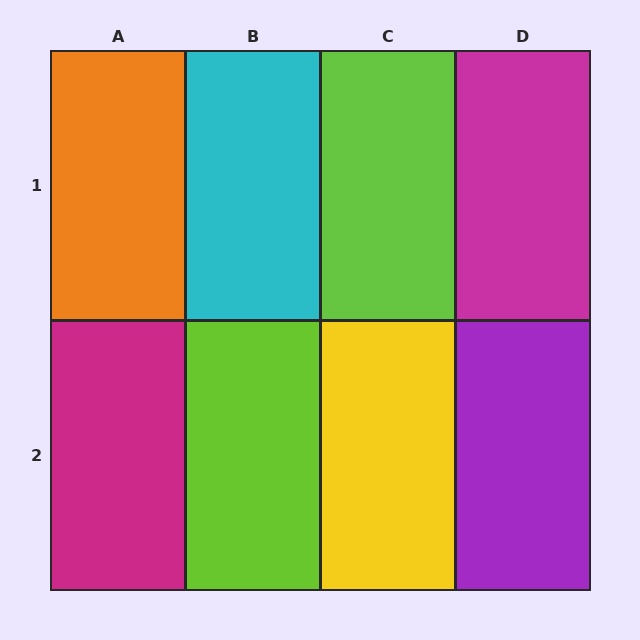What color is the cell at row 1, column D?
Magenta.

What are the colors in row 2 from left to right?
Magenta, lime, yellow, purple.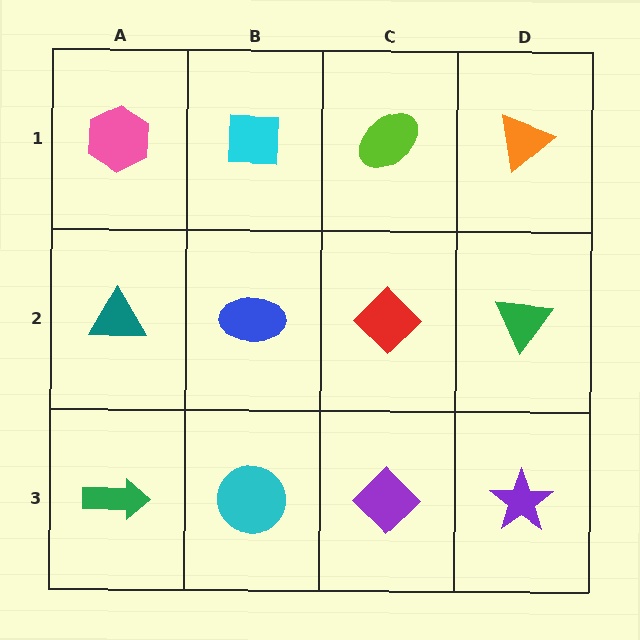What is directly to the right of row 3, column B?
A purple diamond.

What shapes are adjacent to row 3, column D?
A green triangle (row 2, column D), a purple diamond (row 3, column C).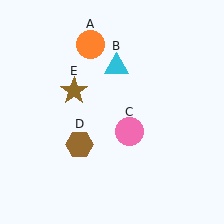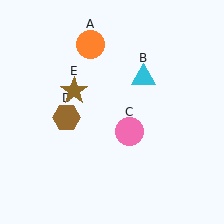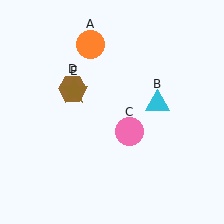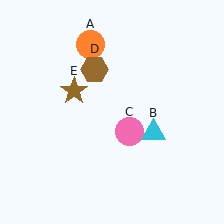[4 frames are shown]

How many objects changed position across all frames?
2 objects changed position: cyan triangle (object B), brown hexagon (object D).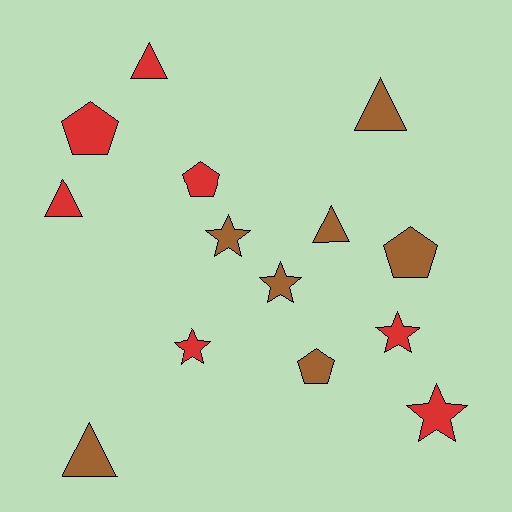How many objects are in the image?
There are 14 objects.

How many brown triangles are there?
There are 3 brown triangles.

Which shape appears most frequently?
Star, with 5 objects.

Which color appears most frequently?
Brown, with 7 objects.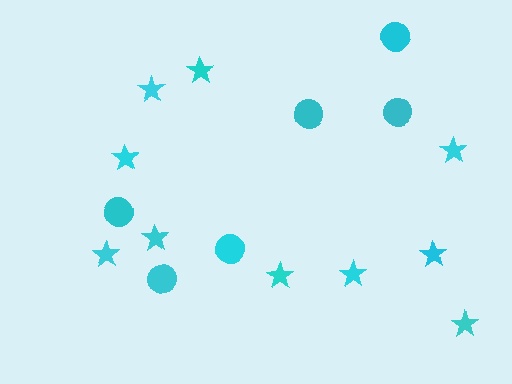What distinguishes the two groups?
There are 2 groups: one group of circles (6) and one group of stars (10).